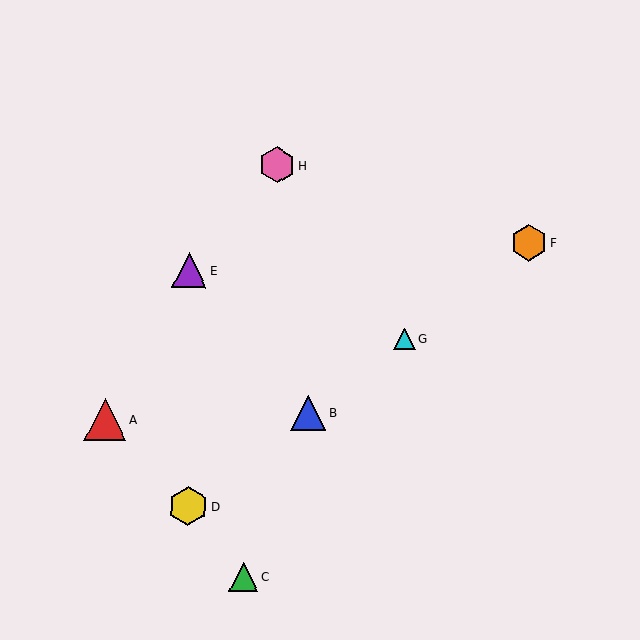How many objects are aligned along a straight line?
4 objects (B, D, F, G) are aligned along a straight line.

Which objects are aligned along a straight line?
Objects B, D, F, G are aligned along a straight line.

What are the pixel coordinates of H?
Object H is at (277, 165).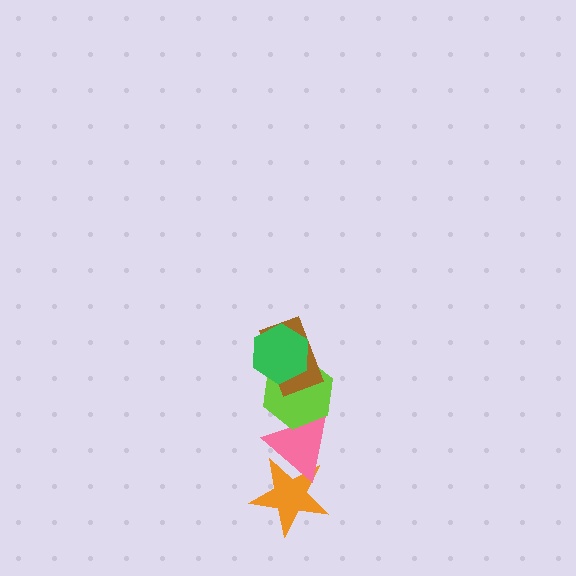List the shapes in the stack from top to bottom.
From top to bottom: the green hexagon, the brown rectangle, the lime hexagon, the pink triangle, the orange star.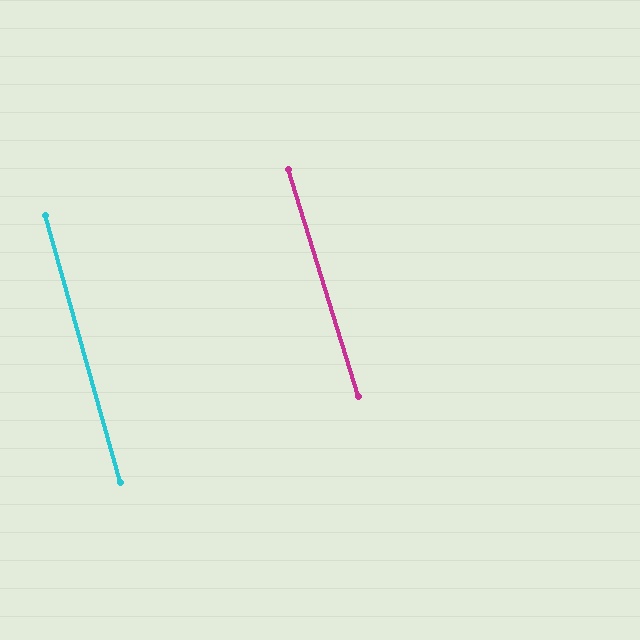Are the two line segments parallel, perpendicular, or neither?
Parallel — their directions differ by only 1.5°.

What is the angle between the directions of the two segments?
Approximately 1 degree.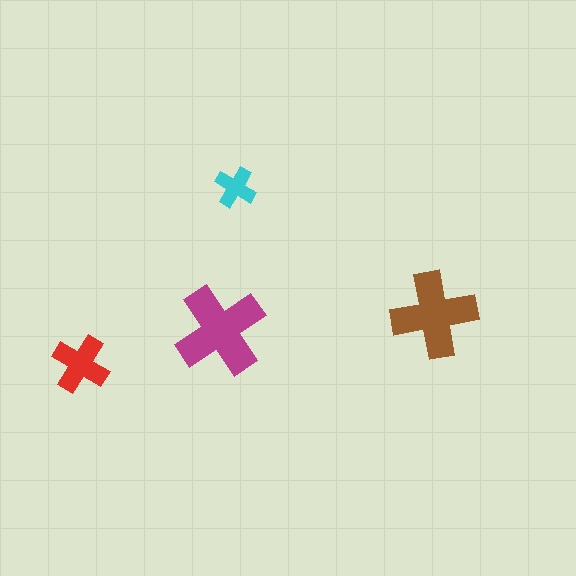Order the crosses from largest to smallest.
the magenta one, the brown one, the red one, the cyan one.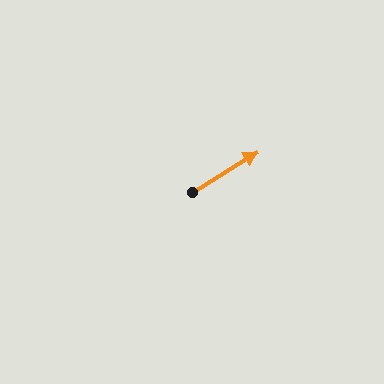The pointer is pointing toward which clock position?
Roughly 2 o'clock.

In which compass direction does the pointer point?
Northeast.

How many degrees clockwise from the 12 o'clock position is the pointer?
Approximately 58 degrees.